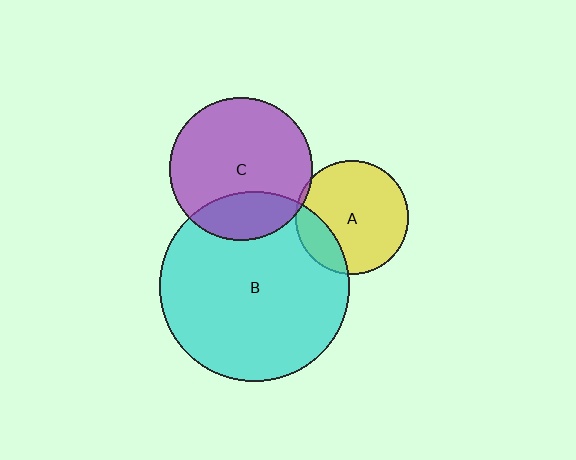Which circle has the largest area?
Circle B (cyan).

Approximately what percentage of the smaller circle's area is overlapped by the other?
Approximately 20%.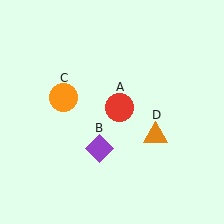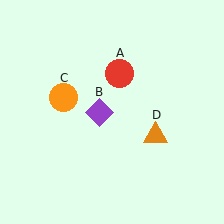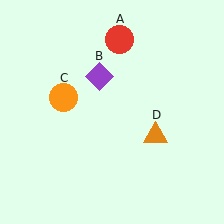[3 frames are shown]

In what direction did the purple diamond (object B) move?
The purple diamond (object B) moved up.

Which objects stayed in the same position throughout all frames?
Orange circle (object C) and orange triangle (object D) remained stationary.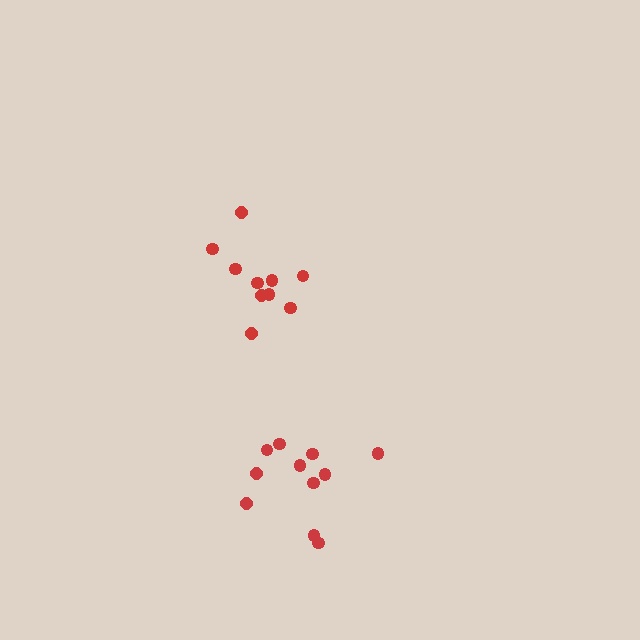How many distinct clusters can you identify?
There are 2 distinct clusters.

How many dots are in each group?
Group 1: 10 dots, Group 2: 11 dots (21 total).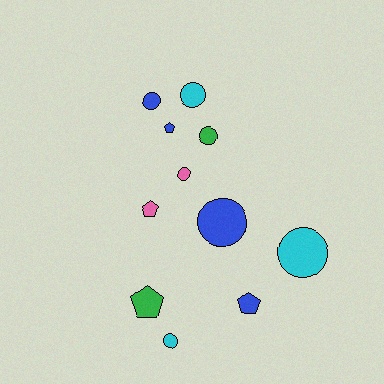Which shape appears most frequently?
Circle, with 7 objects.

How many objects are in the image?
There are 11 objects.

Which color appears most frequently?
Blue, with 4 objects.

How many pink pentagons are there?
There is 1 pink pentagon.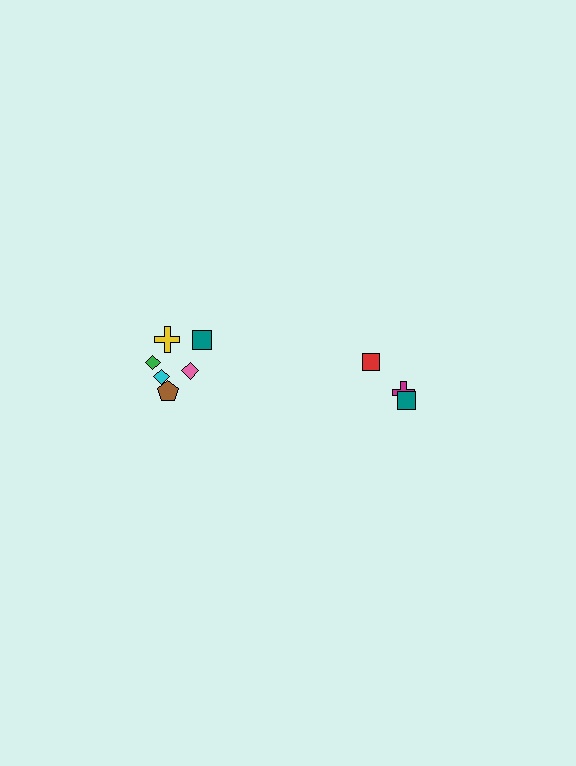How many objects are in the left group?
There are 6 objects.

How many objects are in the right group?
There are 3 objects.